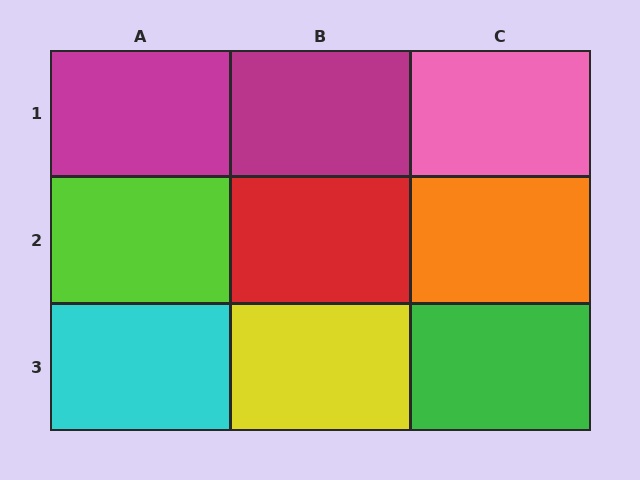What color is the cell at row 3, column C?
Green.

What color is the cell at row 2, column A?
Lime.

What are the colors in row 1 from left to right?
Magenta, magenta, pink.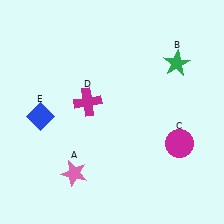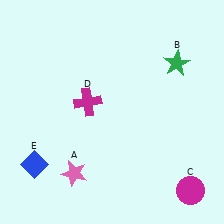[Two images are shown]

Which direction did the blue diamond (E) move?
The blue diamond (E) moved down.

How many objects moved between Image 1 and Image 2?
2 objects moved between the two images.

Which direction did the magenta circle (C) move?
The magenta circle (C) moved down.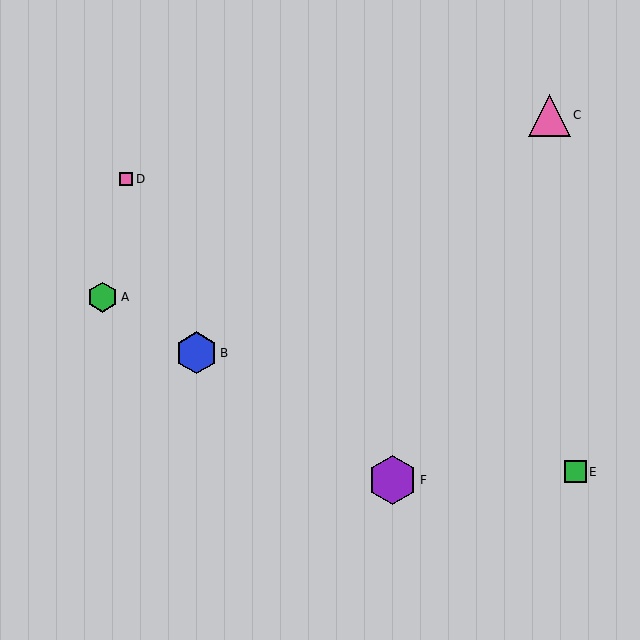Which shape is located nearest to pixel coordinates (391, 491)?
The purple hexagon (labeled F) at (393, 480) is nearest to that location.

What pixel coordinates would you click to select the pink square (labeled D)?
Click at (126, 179) to select the pink square D.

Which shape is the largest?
The purple hexagon (labeled F) is the largest.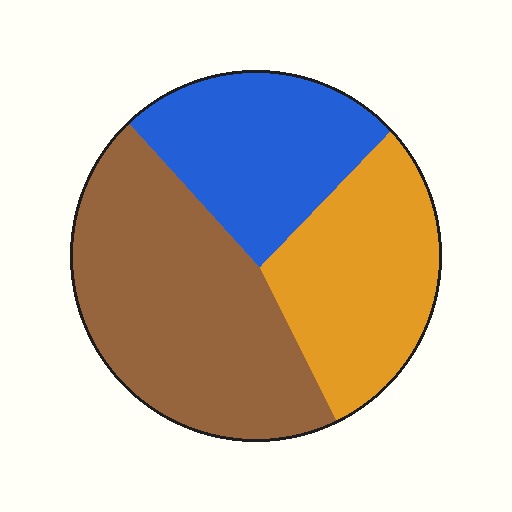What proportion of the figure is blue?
Blue covers 27% of the figure.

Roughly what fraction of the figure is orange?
Orange covers about 30% of the figure.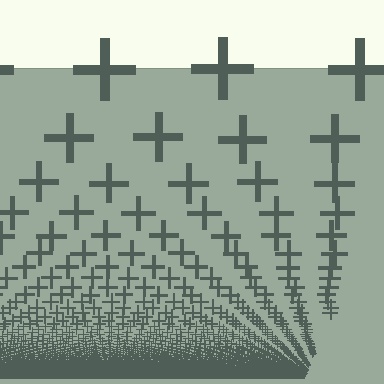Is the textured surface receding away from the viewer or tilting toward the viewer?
The surface appears to tilt toward the viewer. Texture elements get larger and sparser toward the top.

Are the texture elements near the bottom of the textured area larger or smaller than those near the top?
Smaller. The gradient is inverted — elements near the bottom are smaller and denser.